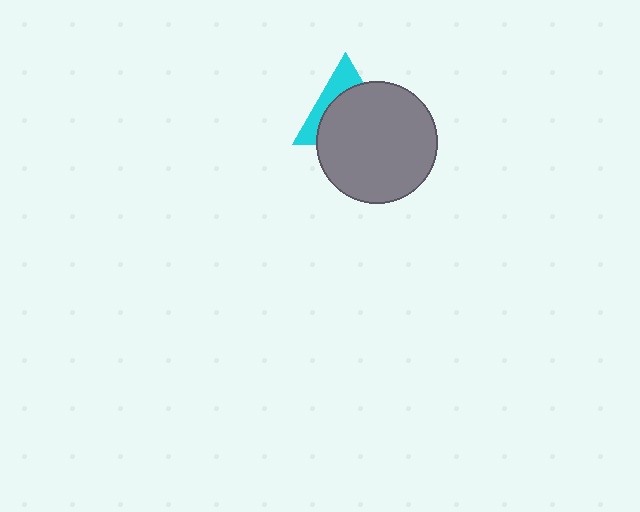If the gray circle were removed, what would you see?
You would see the complete cyan triangle.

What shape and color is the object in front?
The object in front is a gray circle.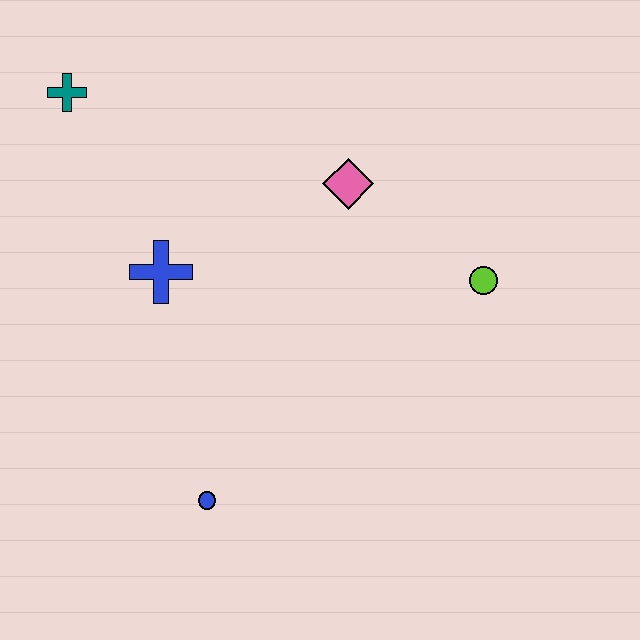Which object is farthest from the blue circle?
The teal cross is farthest from the blue circle.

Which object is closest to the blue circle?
The blue cross is closest to the blue circle.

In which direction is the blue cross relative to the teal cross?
The blue cross is below the teal cross.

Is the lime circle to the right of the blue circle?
Yes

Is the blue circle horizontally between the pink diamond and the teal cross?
Yes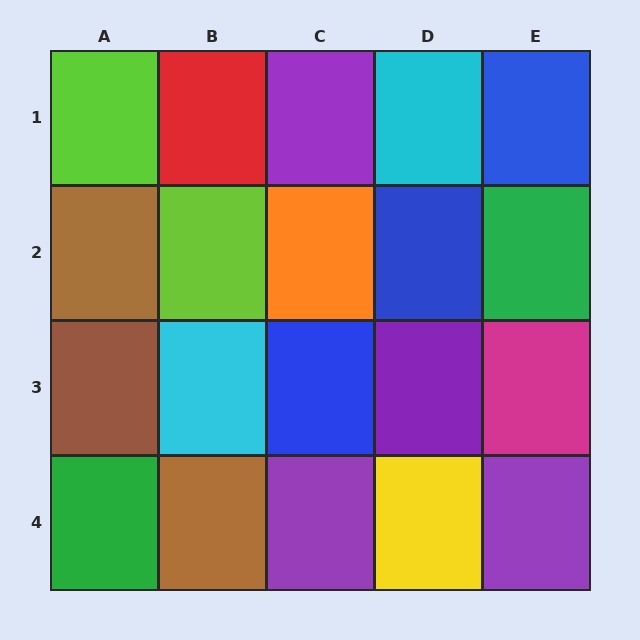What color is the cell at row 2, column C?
Orange.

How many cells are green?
2 cells are green.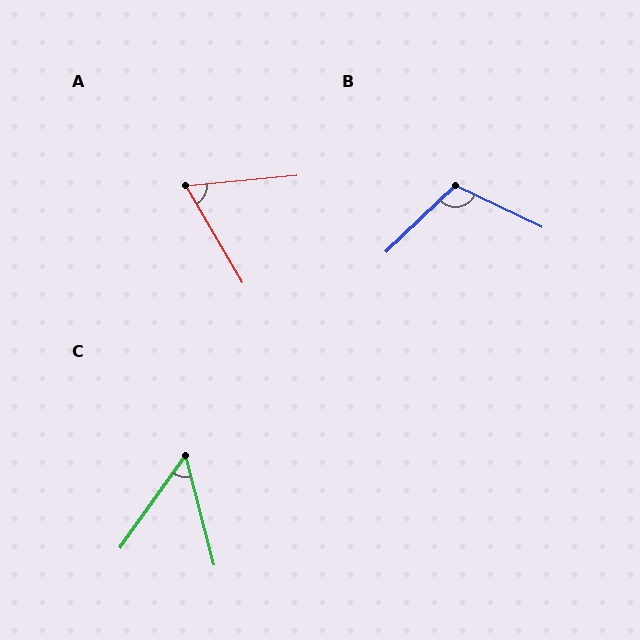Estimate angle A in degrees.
Approximately 65 degrees.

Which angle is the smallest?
C, at approximately 50 degrees.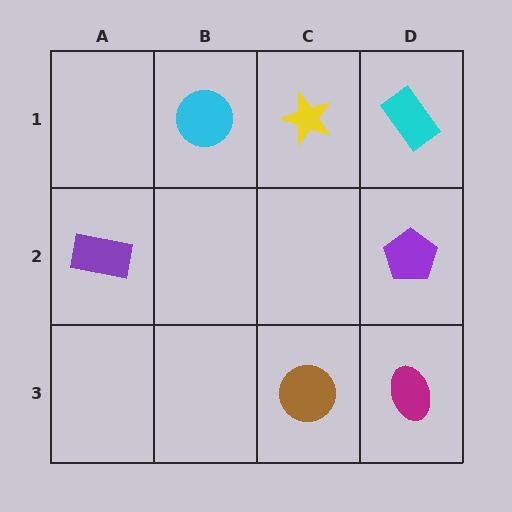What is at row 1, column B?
A cyan circle.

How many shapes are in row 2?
2 shapes.